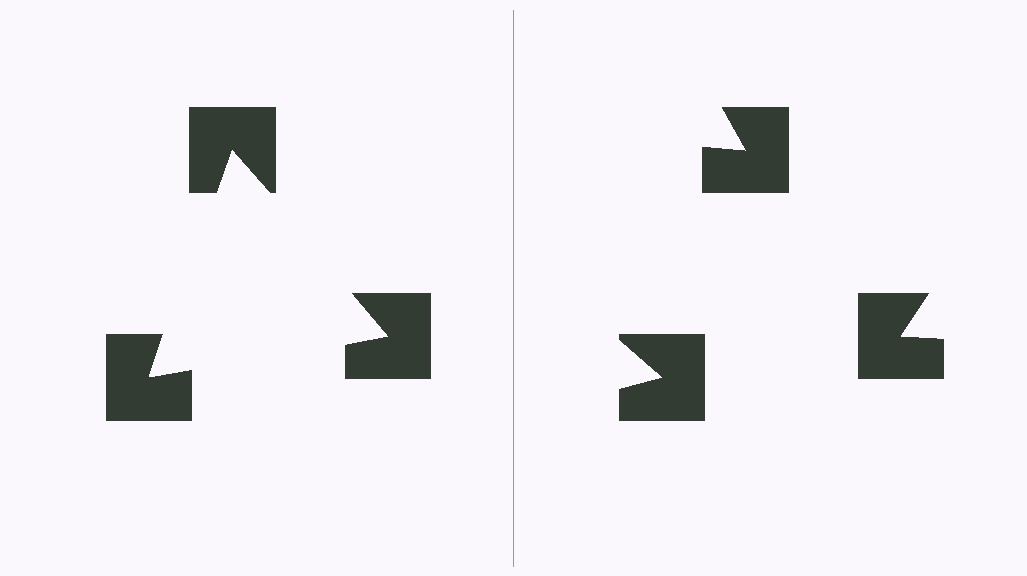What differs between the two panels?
The notched squares are positioned identically on both sides; only the wedge orientations differ. On the left they align to a triangle; on the right they are misaligned.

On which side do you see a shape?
An illusory triangle appears on the left side. On the right side the wedge cuts are rotated, so no coherent shape forms.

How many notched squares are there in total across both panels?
6 — 3 on each side.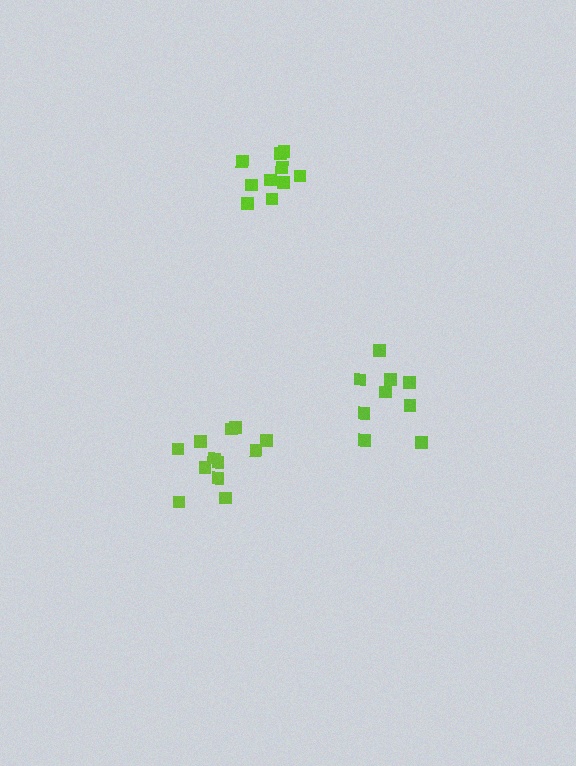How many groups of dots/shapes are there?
There are 3 groups.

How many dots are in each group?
Group 1: 12 dots, Group 2: 10 dots, Group 3: 9 dots (31 total).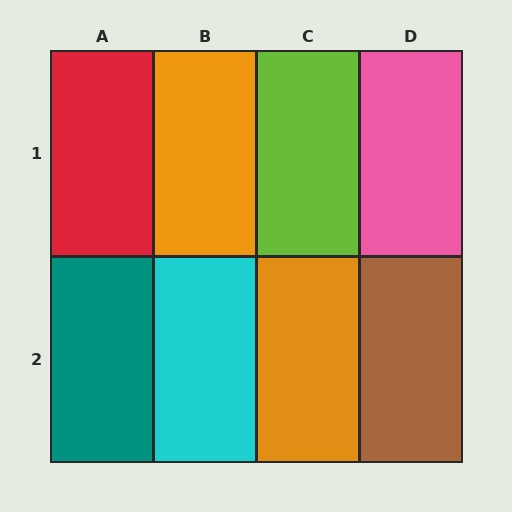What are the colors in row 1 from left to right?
Red, orange, lime, pink.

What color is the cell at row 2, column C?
Orange.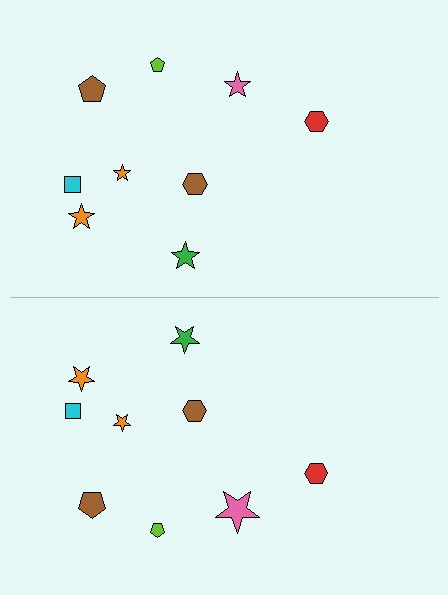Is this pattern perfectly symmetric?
No, the pattern is not perfectly symmetric. The pink star on the bottom side has a different size than its mirror counterpart.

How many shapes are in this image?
There are 18 shapes in this image.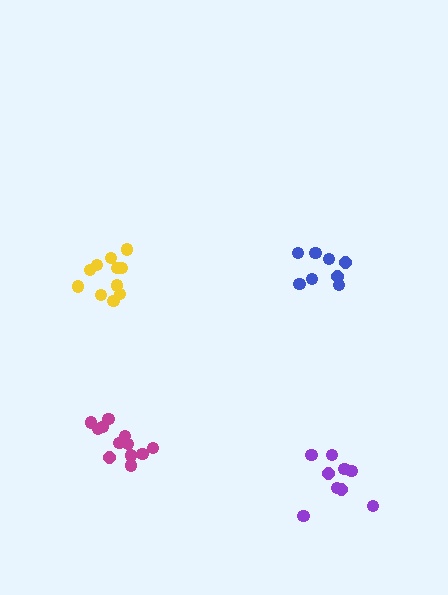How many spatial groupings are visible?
There are 4 spatial groupings.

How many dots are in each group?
Group 1: 8 dots, Group 2: 9 dots, Group 3: 11 dots, Group 4: 12 dots (40 total).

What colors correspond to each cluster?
The clusters are colored: blue, purple, yellow, magenta.